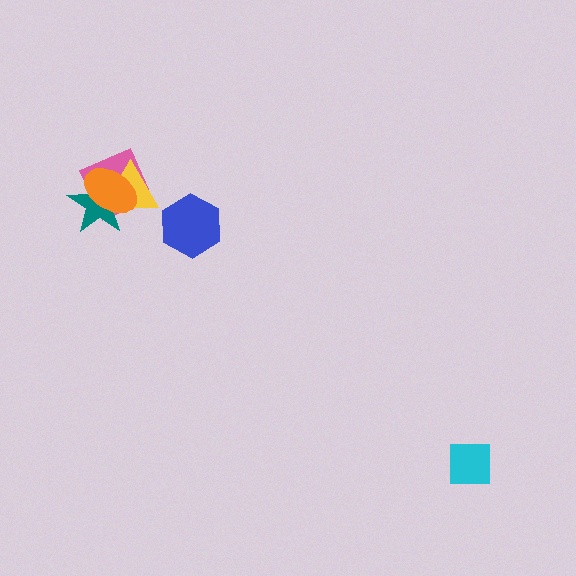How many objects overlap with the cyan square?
0 objects overlap with the cyan square.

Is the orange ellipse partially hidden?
No, no other shape covers it.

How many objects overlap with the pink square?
3 objects overlap with the pink square.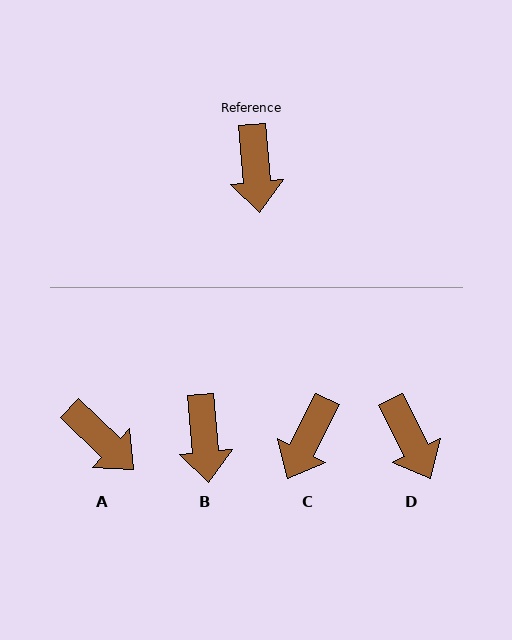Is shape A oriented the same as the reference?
No, it is off by about 41 degrees.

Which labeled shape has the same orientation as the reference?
B.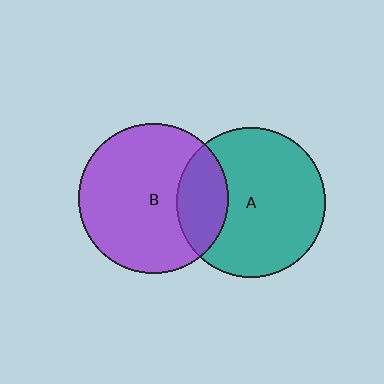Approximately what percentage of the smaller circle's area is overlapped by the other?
Approximately 25%.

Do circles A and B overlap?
Yes.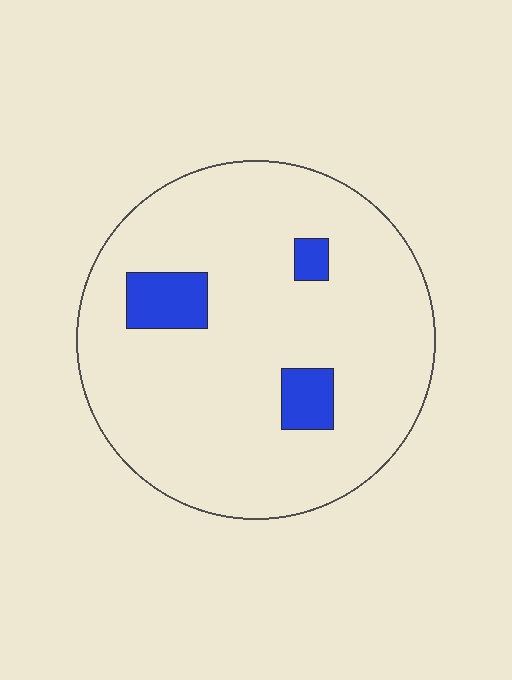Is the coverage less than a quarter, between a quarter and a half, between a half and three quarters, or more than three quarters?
Less than a quarter.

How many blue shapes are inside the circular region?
3.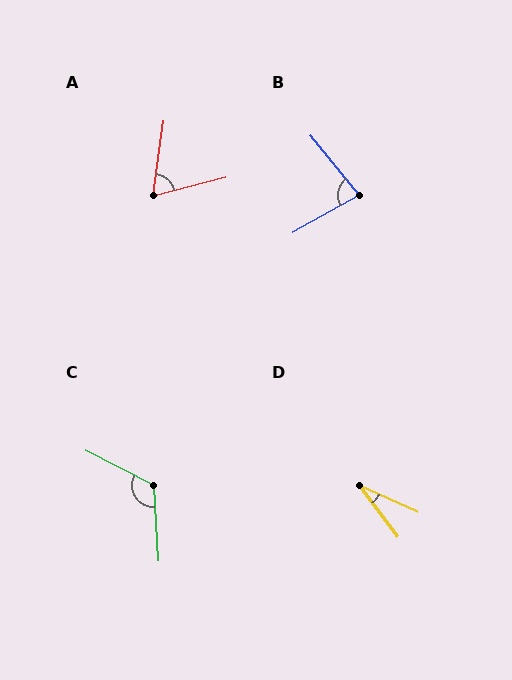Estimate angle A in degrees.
Approximately 68 degrees.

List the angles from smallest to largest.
D (29°), A (68°), B (80°), C (120°).